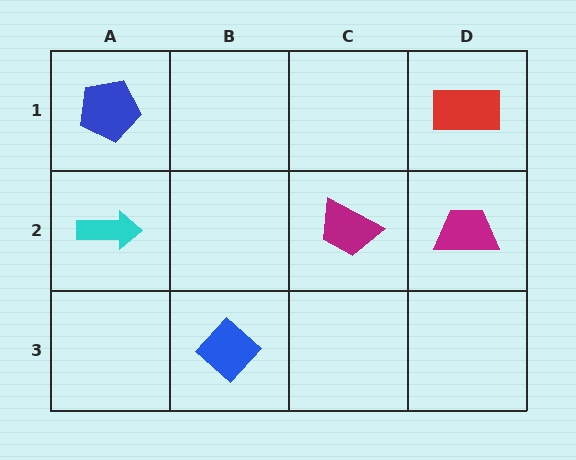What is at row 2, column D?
A magenta trapezoid.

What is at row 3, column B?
A blue diamond.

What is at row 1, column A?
A blue pentagon.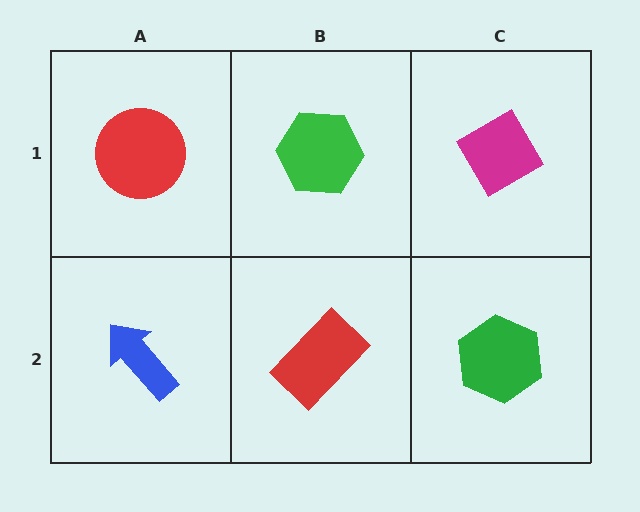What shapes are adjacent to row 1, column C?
A green hexagon (row 2, column C), a green hexagon (row 1, column B).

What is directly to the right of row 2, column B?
A green hexagon.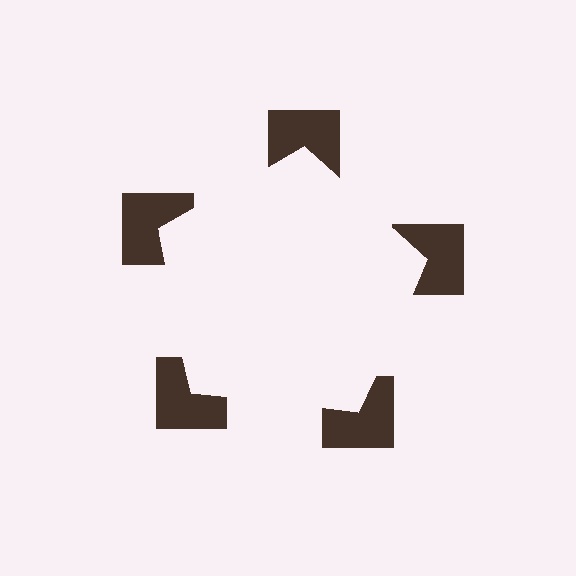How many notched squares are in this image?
There are 5 — one at each vertex of the illusory pentagon.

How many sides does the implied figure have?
5 sides.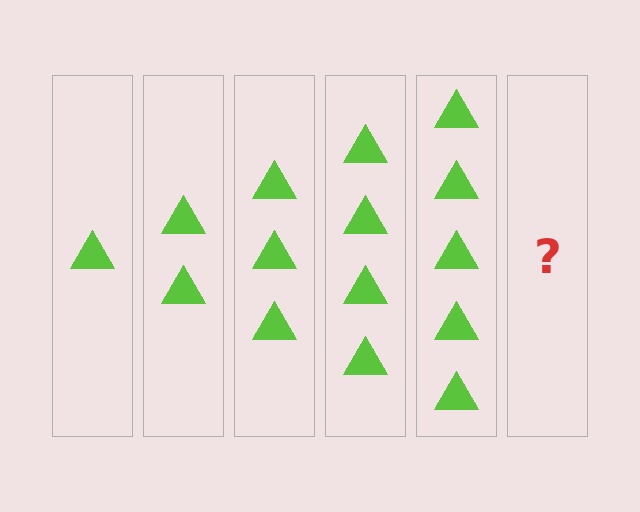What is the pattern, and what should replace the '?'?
The pattern is that each step adds one more triangle. The '?' should be 6 triangles.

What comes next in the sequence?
The next element should be 6 triangles.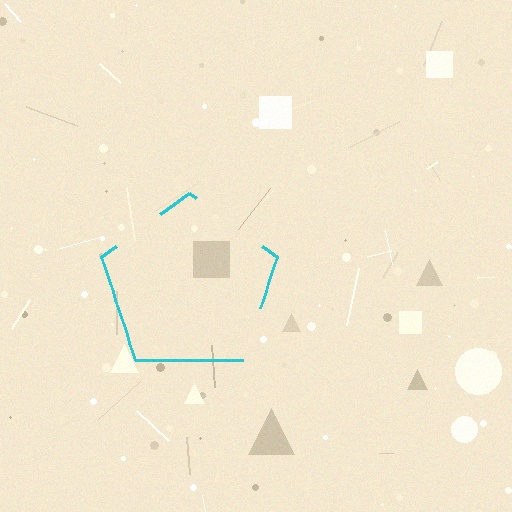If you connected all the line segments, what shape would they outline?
They would outline a pentagon.